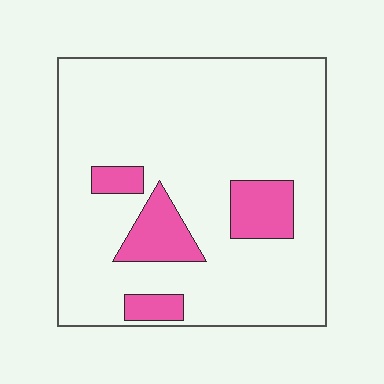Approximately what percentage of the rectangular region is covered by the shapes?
Approximately 15%.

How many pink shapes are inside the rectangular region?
4.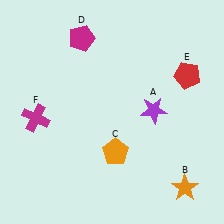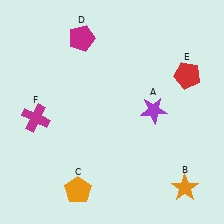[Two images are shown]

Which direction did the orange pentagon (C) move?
The orange pentagon (C) moved down.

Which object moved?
The orange pentagon (C) moved down.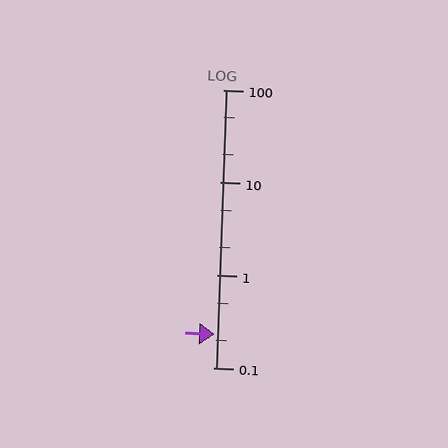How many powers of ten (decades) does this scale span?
The scale spans 3 decades, from 0.1 to 100.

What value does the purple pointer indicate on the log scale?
The pointer indicates approximately 0.23.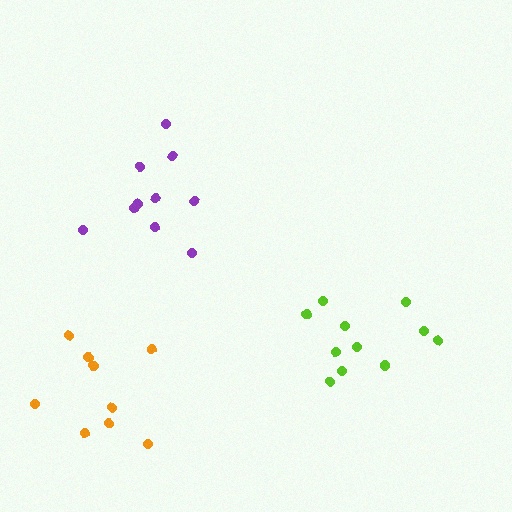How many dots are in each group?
Group 1: 11 dots, Group 2: 9 dots, Group 3: 10 dots (30 total).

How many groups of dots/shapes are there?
There are 3 groups.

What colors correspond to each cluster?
The clusters are colored: lime, orange, purple.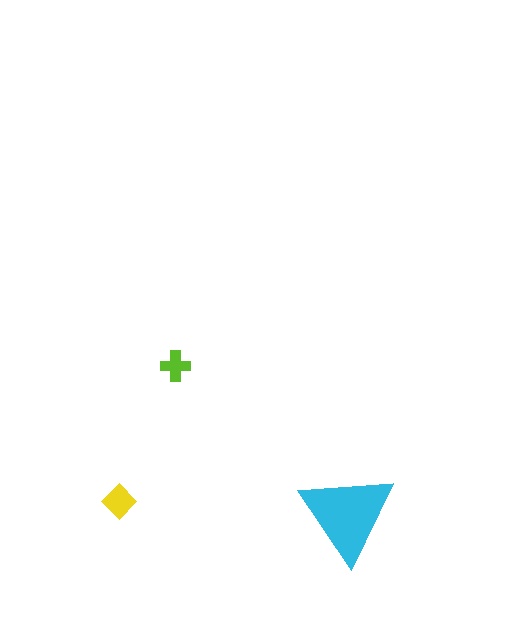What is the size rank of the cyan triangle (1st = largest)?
1st.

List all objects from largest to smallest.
The cyan triangle, the yellow diamond, the lime cross.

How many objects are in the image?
There are 3 objects in the image.